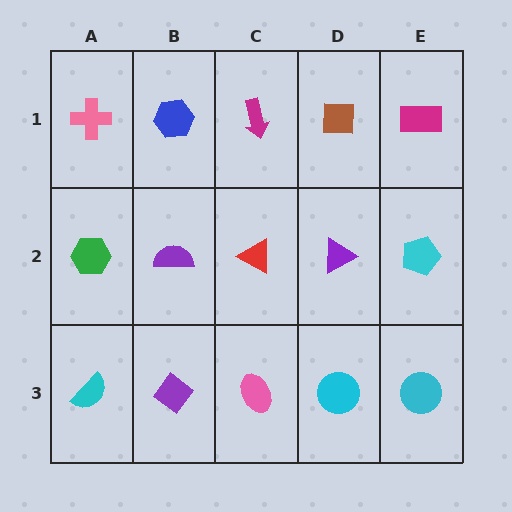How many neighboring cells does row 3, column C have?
3.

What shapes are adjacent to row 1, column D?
A purple triangle (row 2, column D), a magenta arrow (row 1, column C), a magenta rectangle (row 1, column E).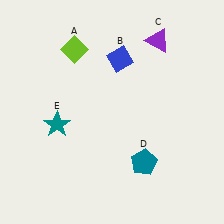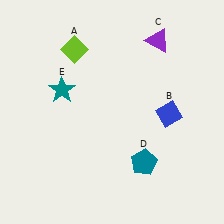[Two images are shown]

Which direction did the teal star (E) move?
The teal star (E) moved up.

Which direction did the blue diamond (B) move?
The blue diamond (B) moved down.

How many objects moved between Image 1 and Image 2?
2 objects moved between the two images.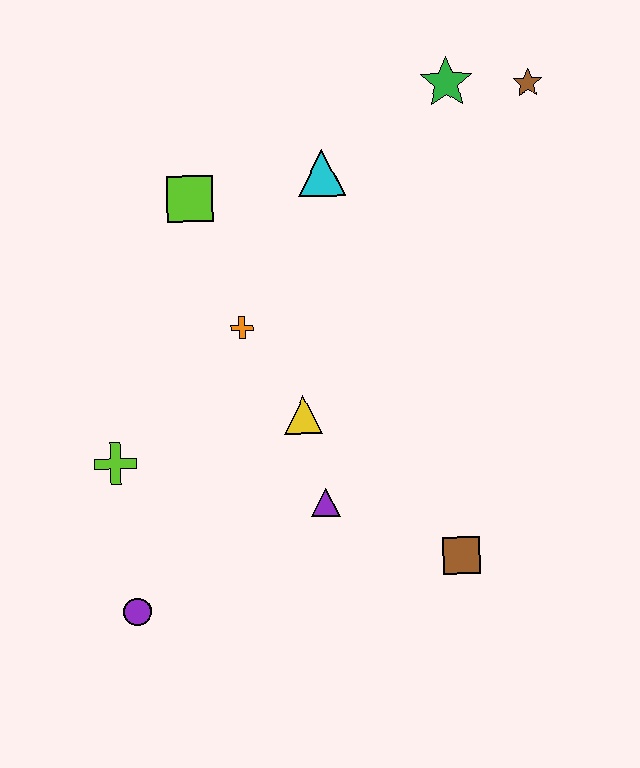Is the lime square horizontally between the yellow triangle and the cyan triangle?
No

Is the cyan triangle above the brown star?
No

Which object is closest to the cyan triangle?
The lime square is closest to the cyan triangle.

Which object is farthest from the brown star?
The purple circle is farthest from the brown star.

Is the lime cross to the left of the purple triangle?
Yes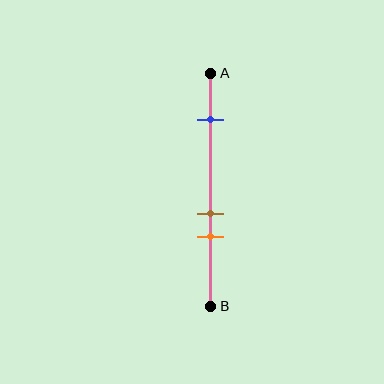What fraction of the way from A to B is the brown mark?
The brown mark is approximately 60% (0.6) of the way from A to B.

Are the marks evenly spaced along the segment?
No, the marks are not evenly spaced.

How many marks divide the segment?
There are 3 marks dividing the segment.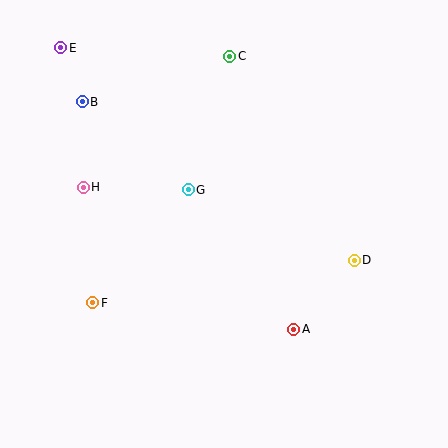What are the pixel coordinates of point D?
Point D is at (354, 260).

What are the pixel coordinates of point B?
Point B is at (82, 102).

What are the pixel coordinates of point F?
Point F is at (93, 303).